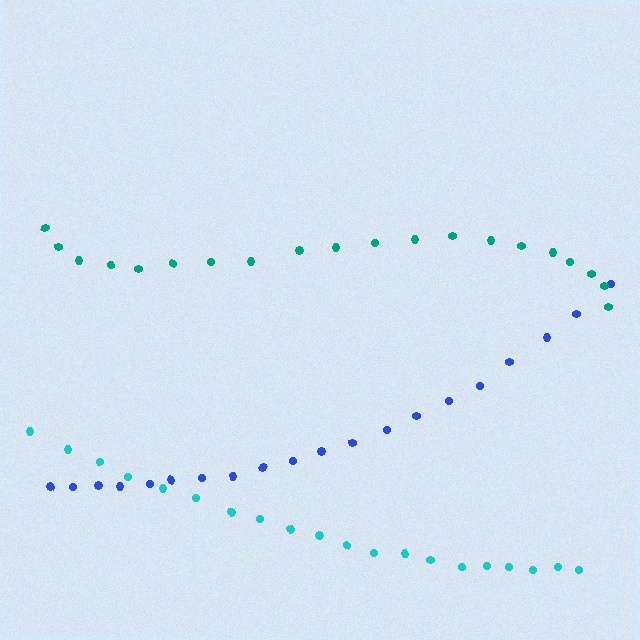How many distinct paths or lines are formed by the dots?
There are 3 distinct paths.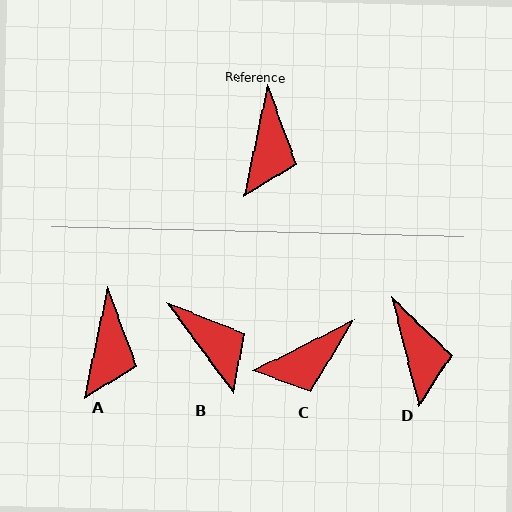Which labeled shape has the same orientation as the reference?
A.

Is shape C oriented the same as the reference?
No, it is off by about 51 degrees.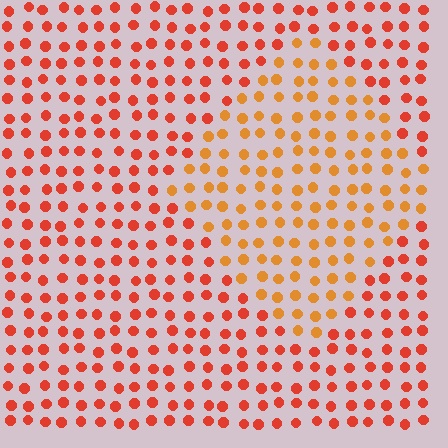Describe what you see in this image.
The image is filled with small red elements in a uniform arrangement. A diamond-shaped region is visible where the elements are tinted to a slightly different hue, forming a subtle color boundary.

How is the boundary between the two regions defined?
The boundary is defined purely by a slight shift in hue (about 27 degrees). Spacing, size, and orientation are identical on both sides.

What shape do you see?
I see a diamond.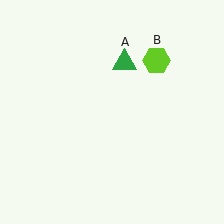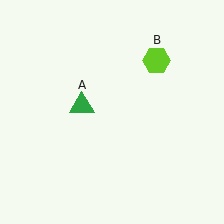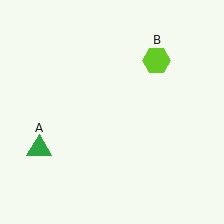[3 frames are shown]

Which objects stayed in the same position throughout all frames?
Lime hexagon (object B) remained stationary.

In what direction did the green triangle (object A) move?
The green triangle (object A) moved down and to the left.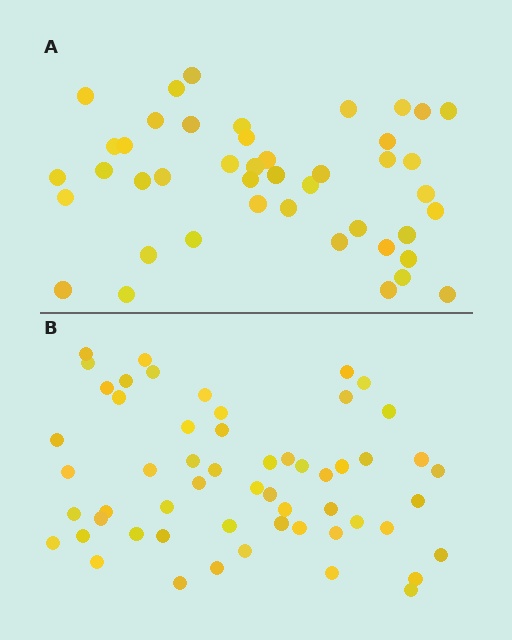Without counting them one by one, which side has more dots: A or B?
Region B (the bottom region) has more dots.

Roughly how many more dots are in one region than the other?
Region B has roughly 12 or so more dots than region A.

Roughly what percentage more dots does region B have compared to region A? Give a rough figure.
About 25% more.